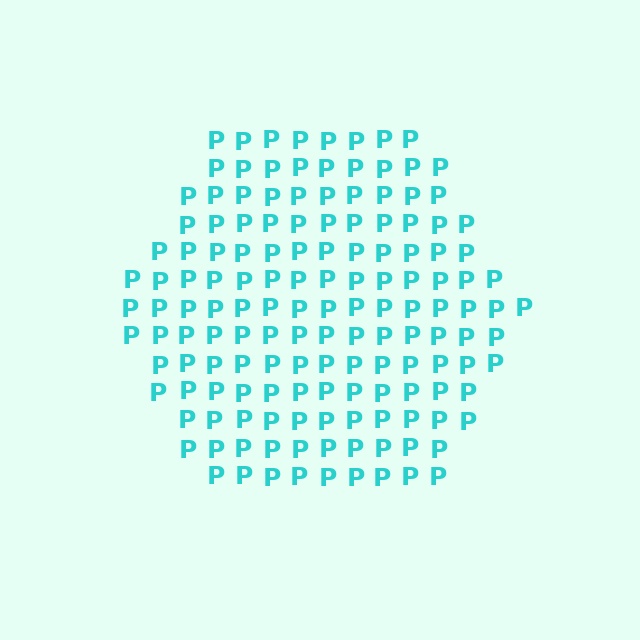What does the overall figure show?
The overall figure shows a hexagon.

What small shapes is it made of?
It is made of small letter P's.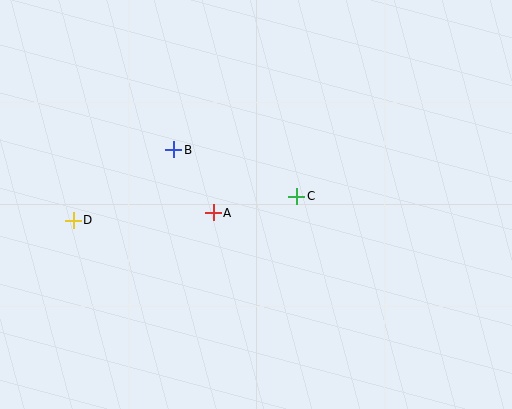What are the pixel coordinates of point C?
Point C is at (297, 196).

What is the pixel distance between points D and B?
The distance between D and B is 123 pixels.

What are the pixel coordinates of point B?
Point B is at (174, 150).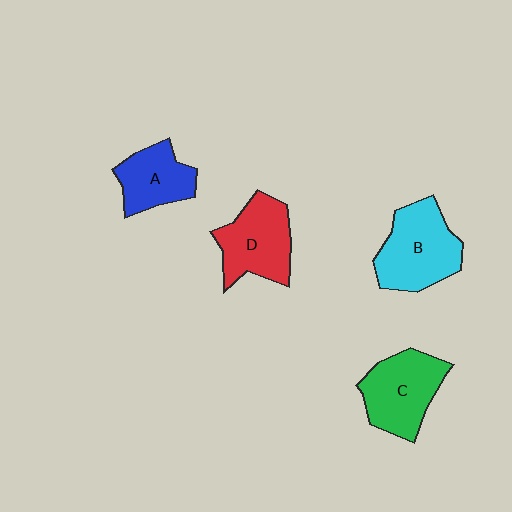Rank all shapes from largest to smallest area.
From largest to smallest: B (cyan), C (green), D (red), A (blue).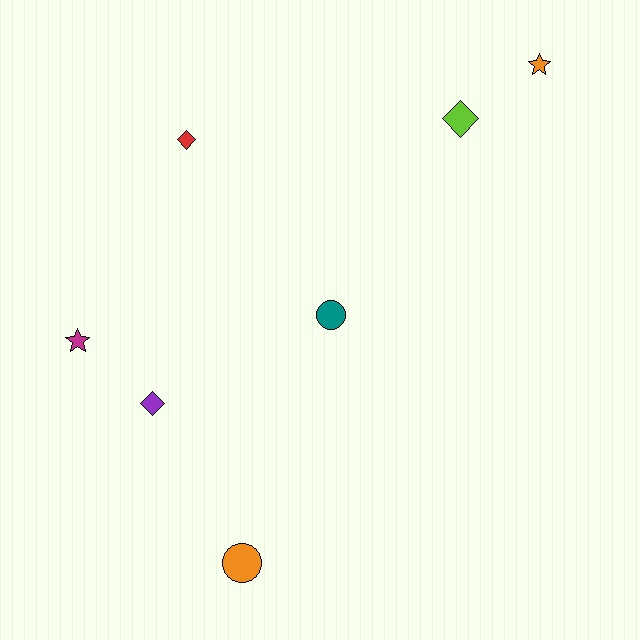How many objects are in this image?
There are 7 objects.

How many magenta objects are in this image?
There is 1 magenta object.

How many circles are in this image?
There are 2 circles.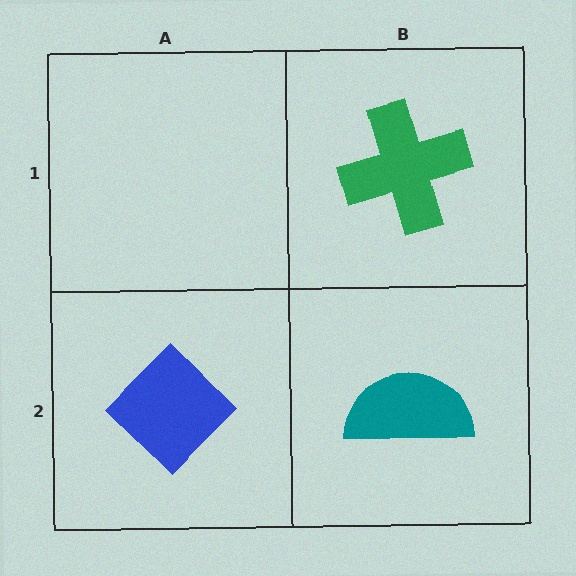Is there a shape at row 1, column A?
No, that cell is empty.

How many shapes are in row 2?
2 shapes.